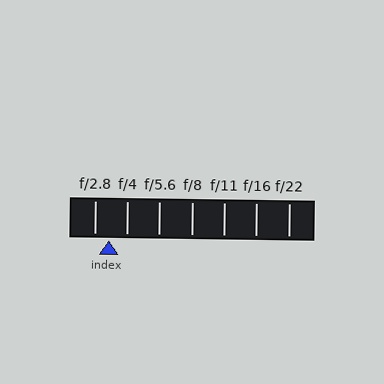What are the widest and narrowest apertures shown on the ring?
The widest aperture shown is f/2.8 and the narrowest is f/22.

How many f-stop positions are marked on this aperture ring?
There are 7 f-stop positions marked.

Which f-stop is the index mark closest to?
The index mark is closest to f/2.8.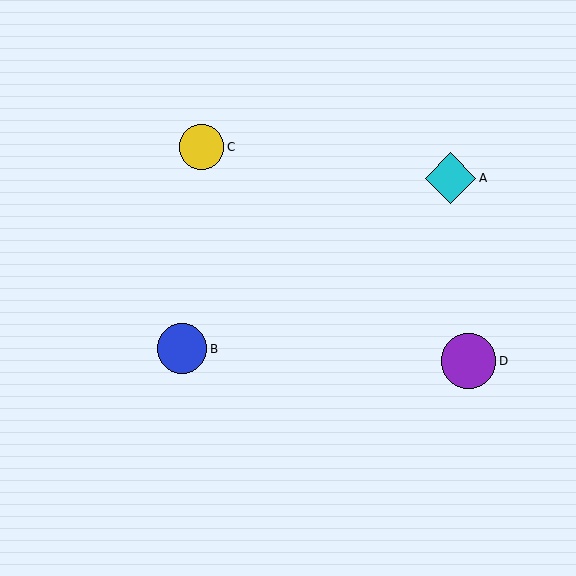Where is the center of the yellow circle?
The center of the yellow circle is at (202, 147).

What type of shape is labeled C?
Shape C is a yellow circle.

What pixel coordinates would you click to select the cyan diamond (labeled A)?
Click at (450, 178) to select the cyan diamond A.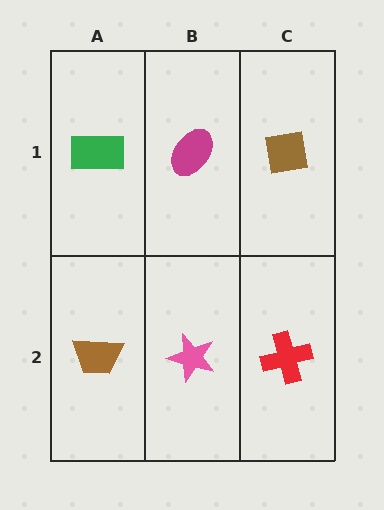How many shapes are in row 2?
3 shapes.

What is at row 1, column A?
A green rectangle.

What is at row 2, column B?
A pink star.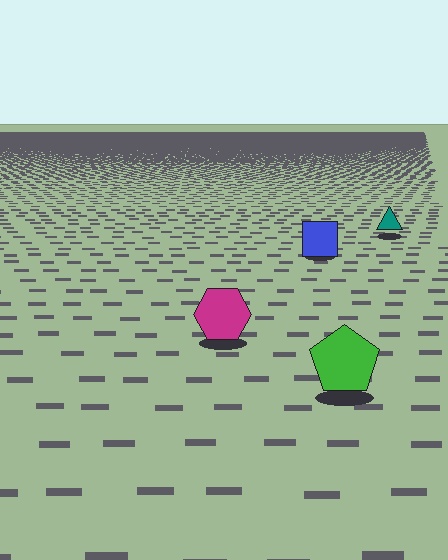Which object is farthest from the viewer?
The teal triangle is farthest from the viewer. It appears smaller and the ground texture around it is denser.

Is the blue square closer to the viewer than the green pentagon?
No. The green pentagon is closer — you can tell from the texture gradient: the ground texture is coarser near it.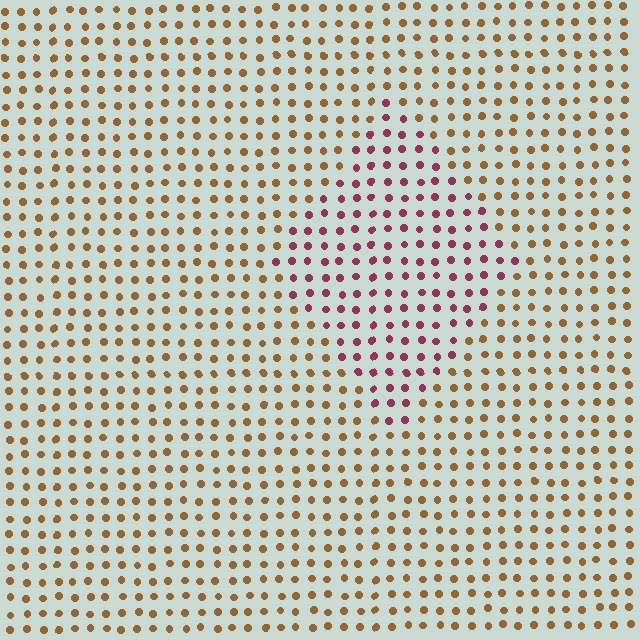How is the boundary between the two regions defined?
The boundary is defined purely by a slight shift in hue (about 55 degrees). Spacing, size, and orientation are identical on both sides.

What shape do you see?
I see a diamond.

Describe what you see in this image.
The image is filled with small brown elements in a uniform arrangement. A diamond-shaped region is visible where the elements are tinted to a slightly different hue, forming a subtle color boundary.